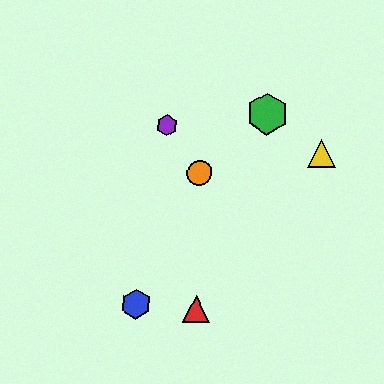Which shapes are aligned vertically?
The red triangle, the orange circle are aligned vertically.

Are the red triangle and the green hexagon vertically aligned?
No, the red triangle is at x≈196 and the green hexagon is at x≈267.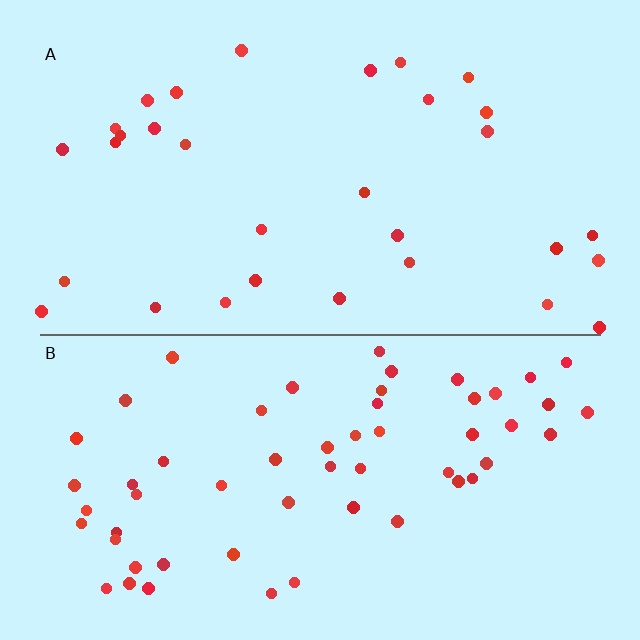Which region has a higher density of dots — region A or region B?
B (the bottom).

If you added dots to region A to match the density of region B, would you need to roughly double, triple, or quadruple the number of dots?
Approximately double.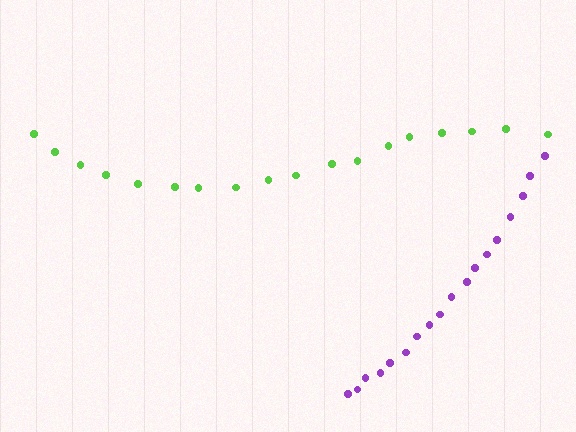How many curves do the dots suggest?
There are 2 distinct paths.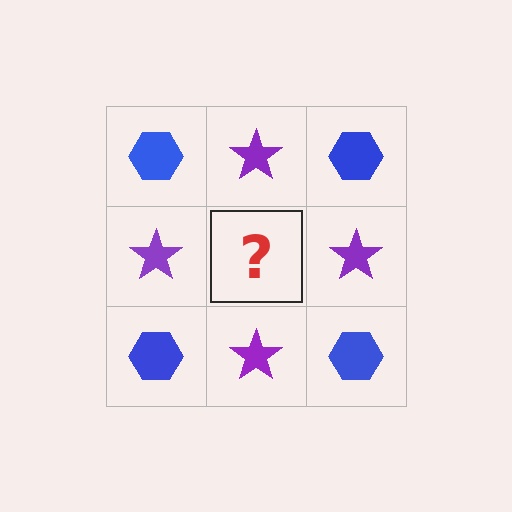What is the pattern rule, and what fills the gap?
The rule is that it alternates blue hexagon and purple star in a checkerboard pattern. The gap should be filled with a blue hexagon.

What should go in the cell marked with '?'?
The missing cell should contain a blue hexagon.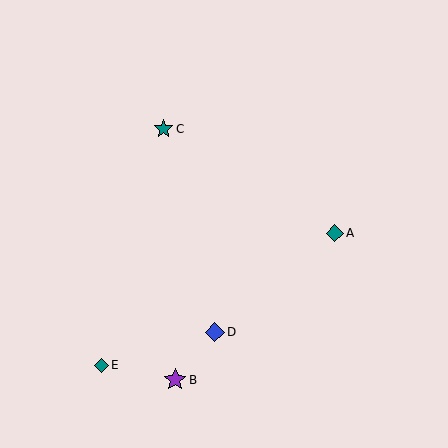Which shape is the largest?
The purple star (labeled B) is the largest.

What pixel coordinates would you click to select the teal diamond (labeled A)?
Click at (335, 233) to select the teal diamond A.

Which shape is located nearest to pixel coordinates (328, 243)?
The teal diamond (labeled A) at (335, 233) is nearest to that location.